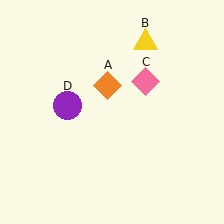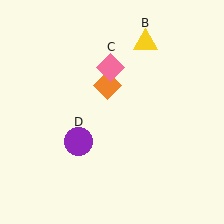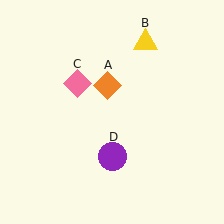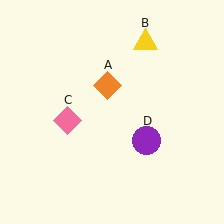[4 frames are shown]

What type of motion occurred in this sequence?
The pink diamond (object C), purple circle (object D) rotated counterclockwise around the center of the scene.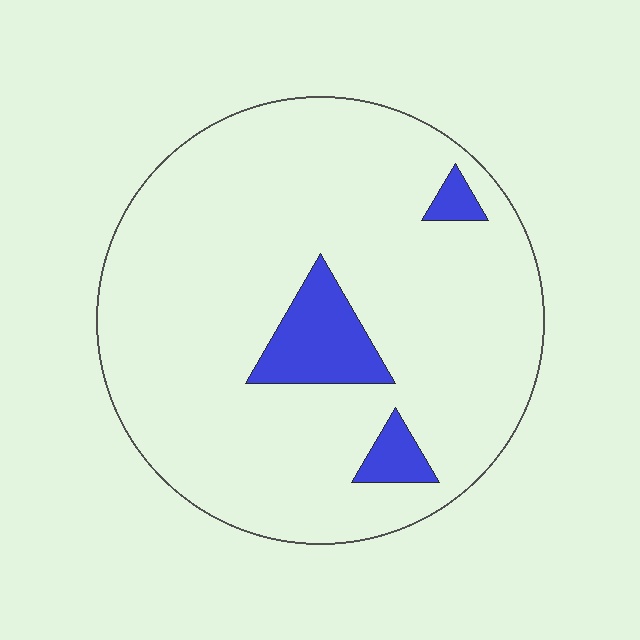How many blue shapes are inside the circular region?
3.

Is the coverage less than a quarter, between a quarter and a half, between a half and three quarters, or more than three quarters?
Less than a quarter.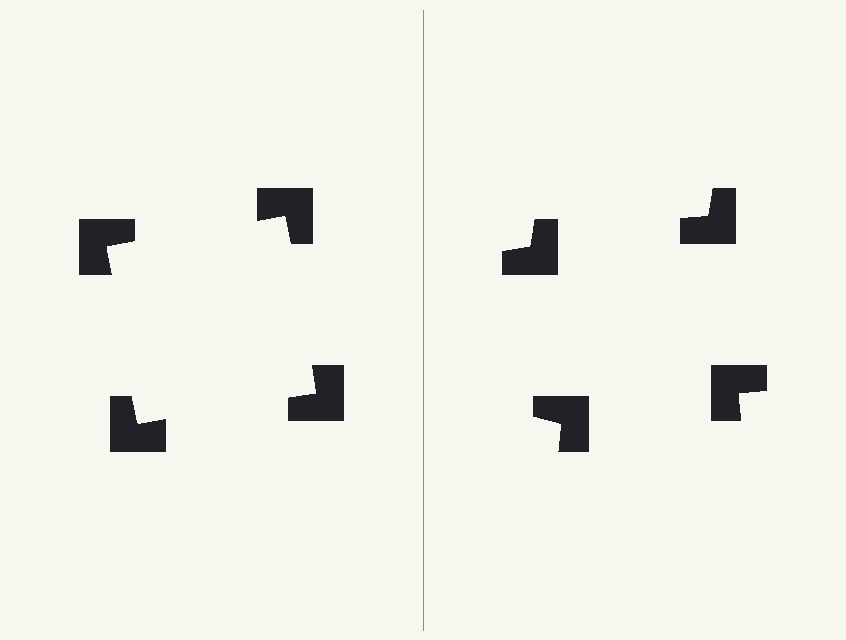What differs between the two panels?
The notched squares are positioned identically on both sides; only the wedge orientations differ. On the left they align to a square; on the right they are misaligned.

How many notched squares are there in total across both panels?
8 — 4 on each side.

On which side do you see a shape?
An illusory square appears on the left side. On the right side the wedge cuts are rotated, so no coherent shape forms.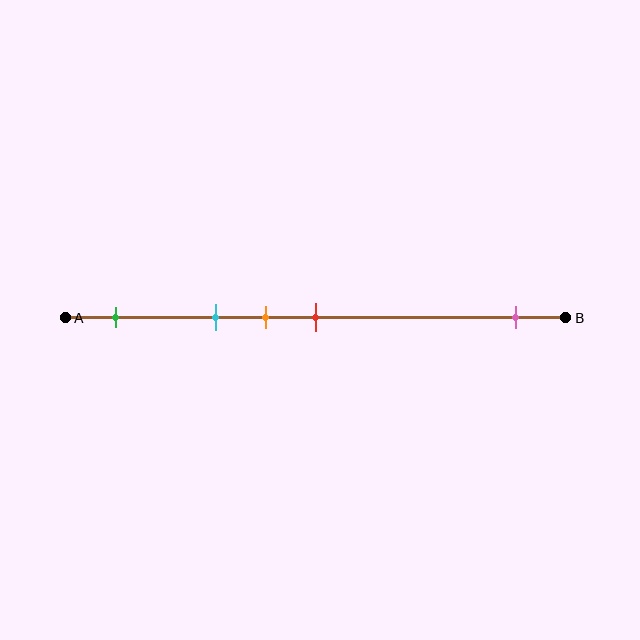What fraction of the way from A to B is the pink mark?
The pink mark is approximately 90% (0.9) of the way from A to B.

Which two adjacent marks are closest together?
The orange and red marks are the closest adjacent pair.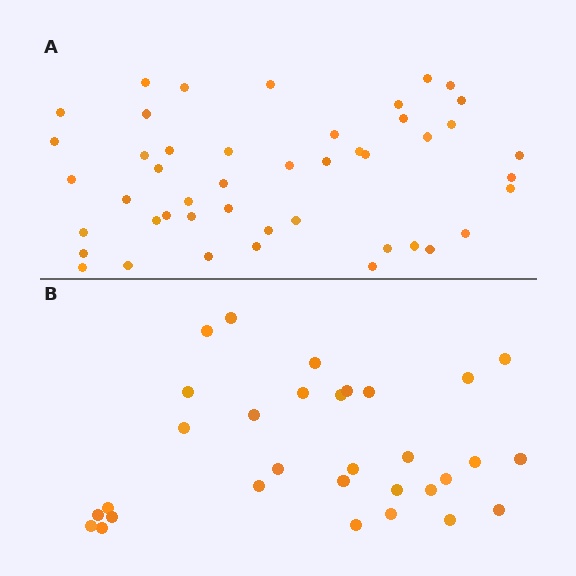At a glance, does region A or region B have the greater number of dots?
Region A (the top region) has more dots.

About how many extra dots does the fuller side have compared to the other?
Region A has approximately 15 more dots than region B.